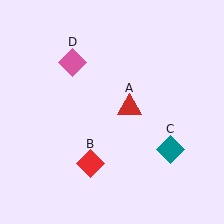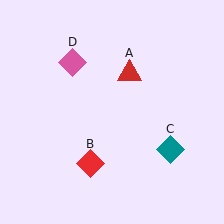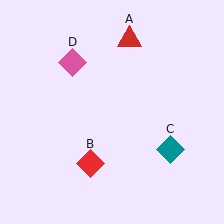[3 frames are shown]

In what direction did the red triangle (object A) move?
The red triangle (object A) moved up.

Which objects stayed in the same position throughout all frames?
Red diamond (object B) and teal diamond (object C) and pink diamond (object D) remained stationary.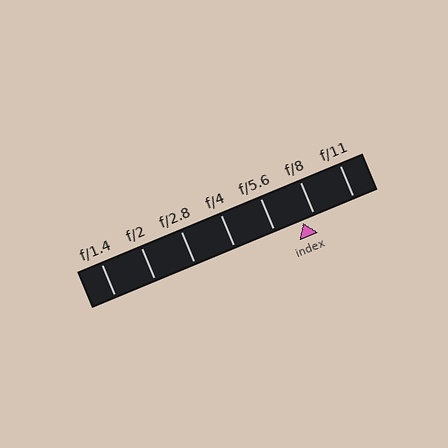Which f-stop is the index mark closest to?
The index mark is closest to f/8.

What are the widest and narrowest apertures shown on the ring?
The widest aperture shown is f/1.4 and the narrowest is f/11.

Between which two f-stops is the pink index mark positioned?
The index mark is between f/5.6 and f/8.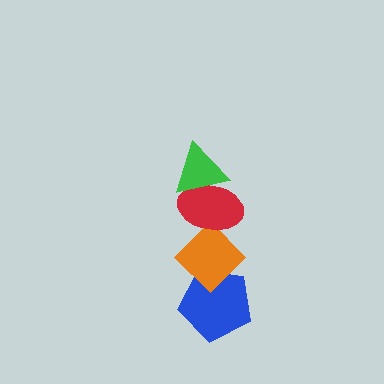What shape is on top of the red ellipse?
The green triangle is on top of the red ellipse.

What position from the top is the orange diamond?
The orange diamond is 3rd from the top.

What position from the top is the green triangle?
The green triangle is 1st from the top.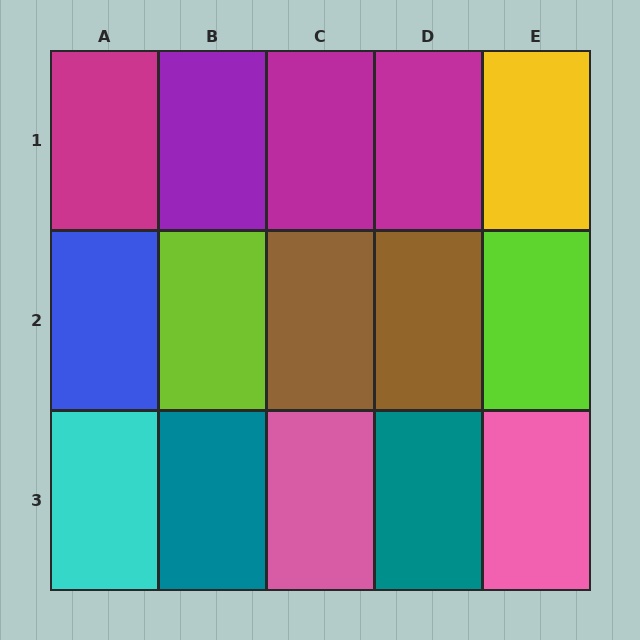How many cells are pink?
2 cells are pink.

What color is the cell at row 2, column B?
Lime.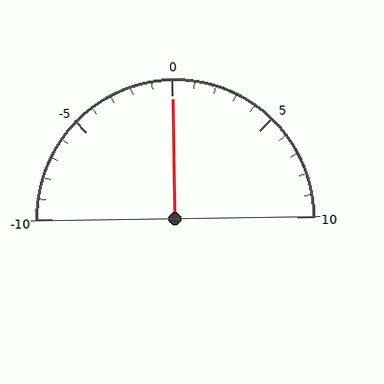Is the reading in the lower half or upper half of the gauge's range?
The reading is in the upper half of the range (-10 to 10).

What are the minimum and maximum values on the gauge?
The gauge ranges from -10 to 10.